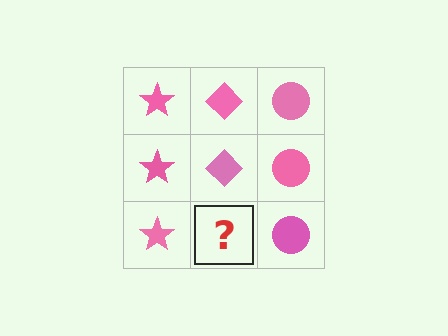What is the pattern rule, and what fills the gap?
The rule is that each column has a consistent shape. The gap should be filled with a pink diamond.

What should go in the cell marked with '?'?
The missing cell should contain a pink diamond.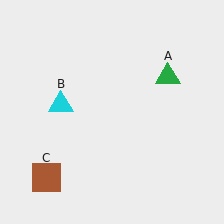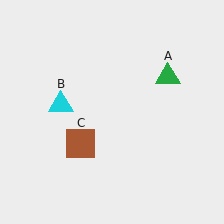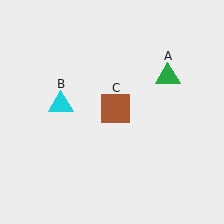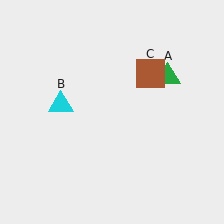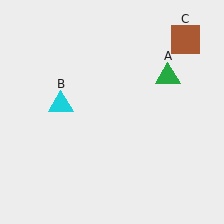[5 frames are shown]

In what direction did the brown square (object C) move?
The brown square (object C) moved up and to the right.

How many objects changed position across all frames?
1 object changed position: brown square (object C).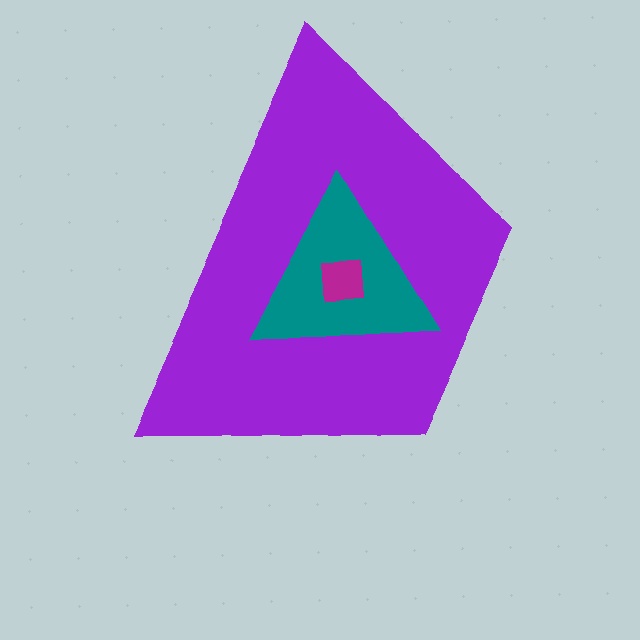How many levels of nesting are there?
3.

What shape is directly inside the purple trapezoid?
The teal triangle.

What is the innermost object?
The magenta square.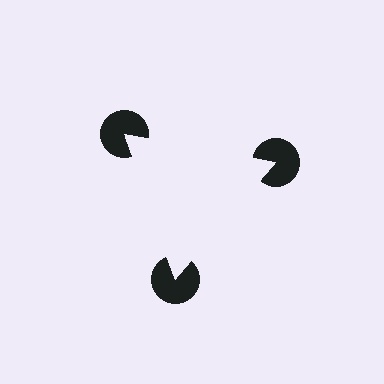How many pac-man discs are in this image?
There are 3 — one at each vertex of the illusory triangle.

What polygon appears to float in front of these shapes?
An illusory triangle — its edges are inferred from the aligned wedge cuts in the pac-man discs, not physically drawn.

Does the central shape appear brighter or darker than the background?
It typically appears slightly brighter than the background, even though no actual brightness change is drawn.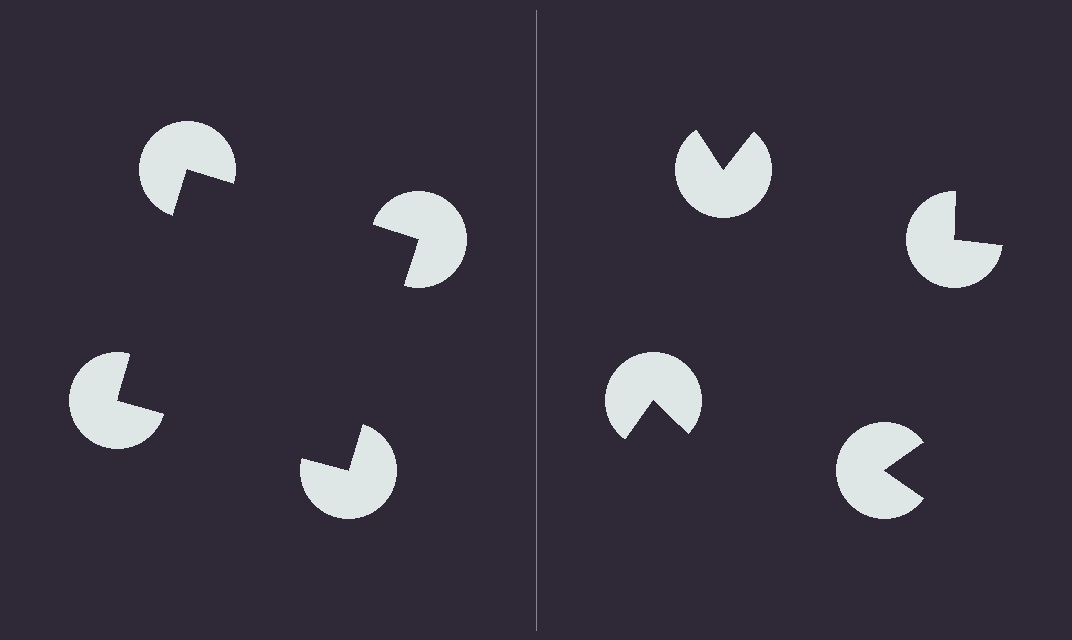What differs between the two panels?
The pac-man discs are positioned identically on both sides; only the wedge orientations differ. On the left they align to a square; on the right they are misaligned.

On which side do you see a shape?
An illusory square appears on the left side. On the right side the wedge cuts are rotated, so no coherent shape forms.